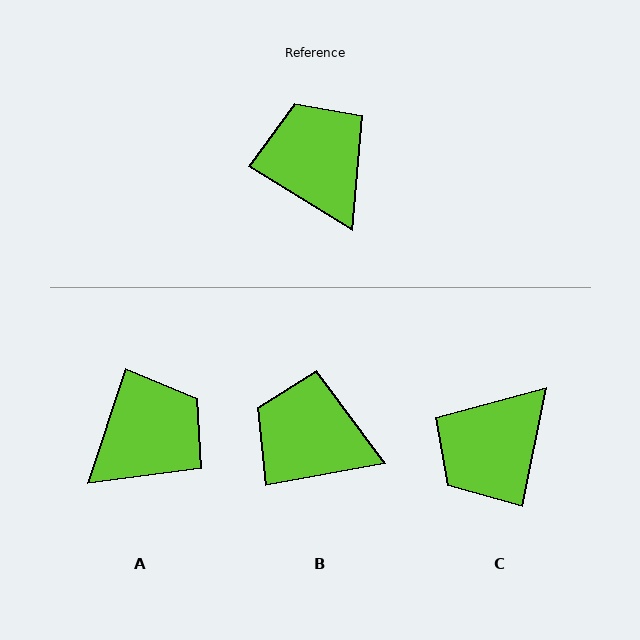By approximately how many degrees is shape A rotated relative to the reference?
Approximately 77 degrees clockwise.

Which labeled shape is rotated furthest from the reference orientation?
C, about 110 degrees away.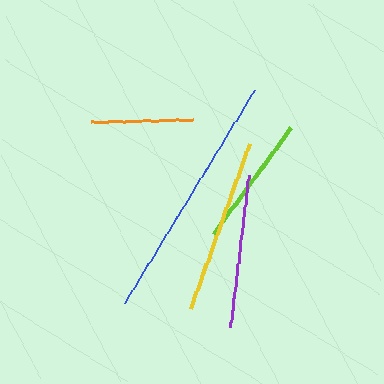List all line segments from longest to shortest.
From longest to shortest: blue, yellow, purple, lime, orange.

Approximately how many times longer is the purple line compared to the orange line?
The purple line is approximately 1.5 times the length of the orange line.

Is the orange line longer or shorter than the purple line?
The purple line is longer than the orange line.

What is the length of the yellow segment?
The yellow segment is approximately 175 pixels long.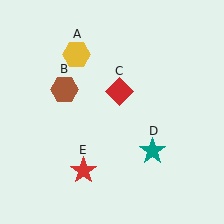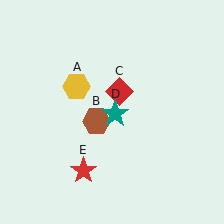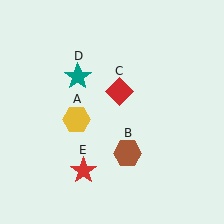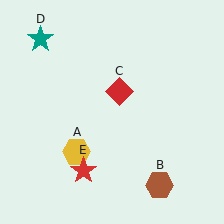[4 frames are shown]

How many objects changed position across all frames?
3 objects changed position: yellow hexagon (object A), brown hexagon (object B), teal star (object D).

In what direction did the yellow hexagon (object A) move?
The yellow hexagon (object A) moved down.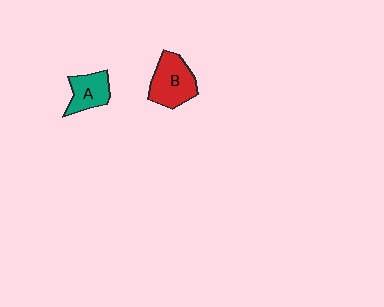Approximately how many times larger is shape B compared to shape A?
Approximately 1.4 times.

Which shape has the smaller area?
Shape A (teal).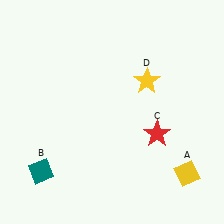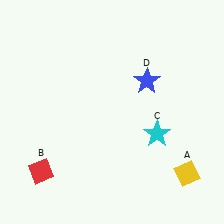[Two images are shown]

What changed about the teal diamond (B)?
In Image 1, B is teal. In Image 2, it changed to red.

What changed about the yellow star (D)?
In Image 1, D is yellow. In Image 2, it changed to blue.